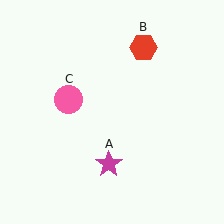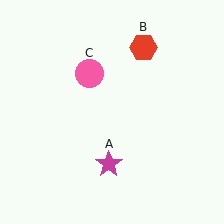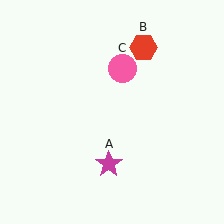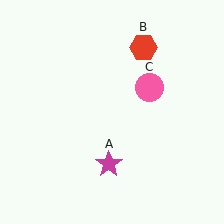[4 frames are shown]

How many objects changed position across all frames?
1 object changed position: pink circle (object C).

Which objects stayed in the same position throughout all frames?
Magenta star (object A) and red hexagon (object B) remained stationary.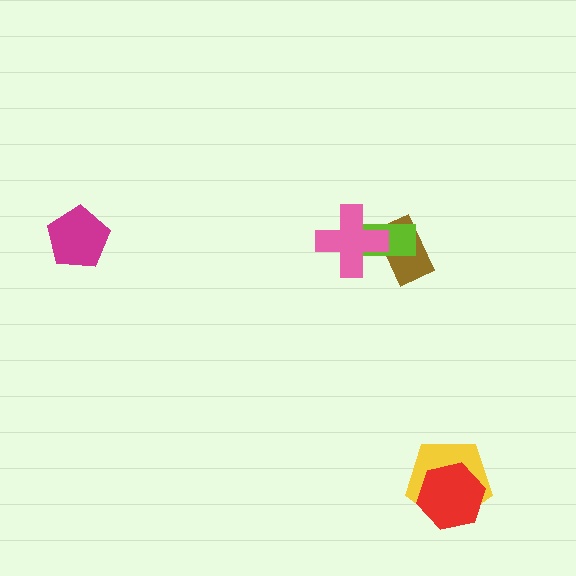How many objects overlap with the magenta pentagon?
0 objects overlap with the magenta pentagon.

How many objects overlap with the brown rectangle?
2 objects overlap with the brown rectangle.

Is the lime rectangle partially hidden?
Yes, it is partially covered by another shape.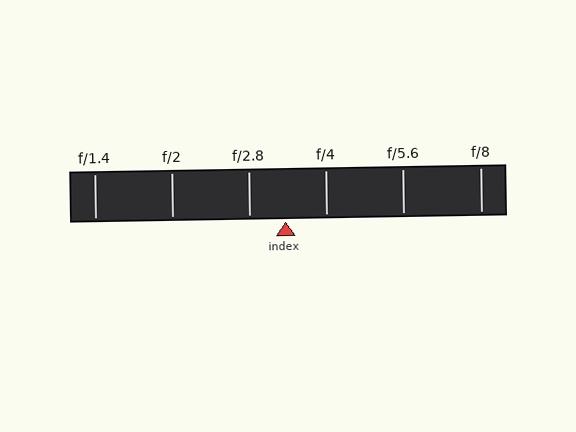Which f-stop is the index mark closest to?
The index mark is closest to f/2.8.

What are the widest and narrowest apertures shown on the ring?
The widest aperture shown is f/1.4 and the narrowest is f/8.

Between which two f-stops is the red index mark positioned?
The index mark is between f/2.8 and f/4.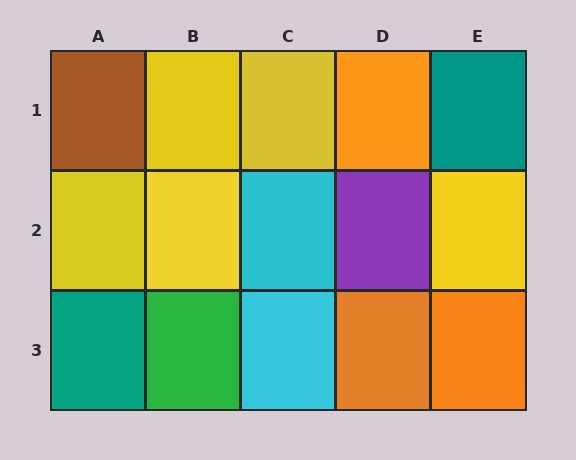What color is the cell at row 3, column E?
Orange.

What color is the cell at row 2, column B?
Yellow.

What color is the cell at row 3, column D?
Orange.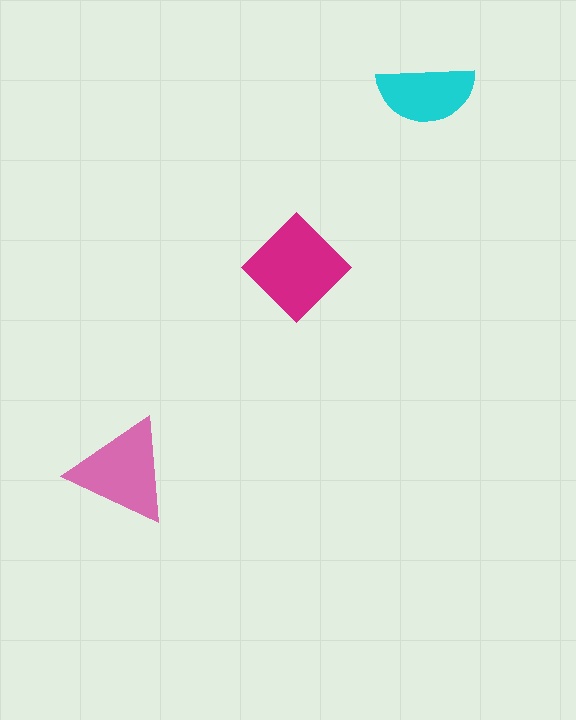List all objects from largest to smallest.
The magenta diamond, the pink triangle, the cyan semicircle.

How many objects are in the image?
There are 3 objects in the image.